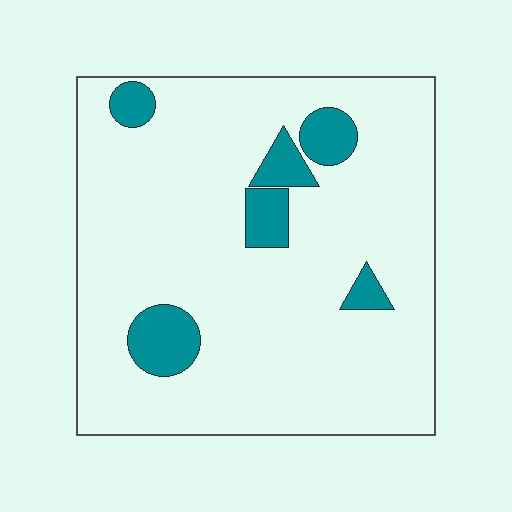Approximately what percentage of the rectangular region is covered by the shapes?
Approximately 10%.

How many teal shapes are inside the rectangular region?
6.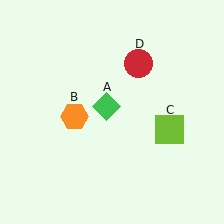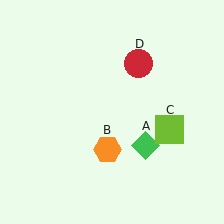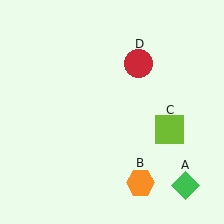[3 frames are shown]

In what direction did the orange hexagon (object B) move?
The orange hexagon (object B) moved down and to the right.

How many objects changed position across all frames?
2 objects changed position: green diamond (object A), orange hexagon (object B).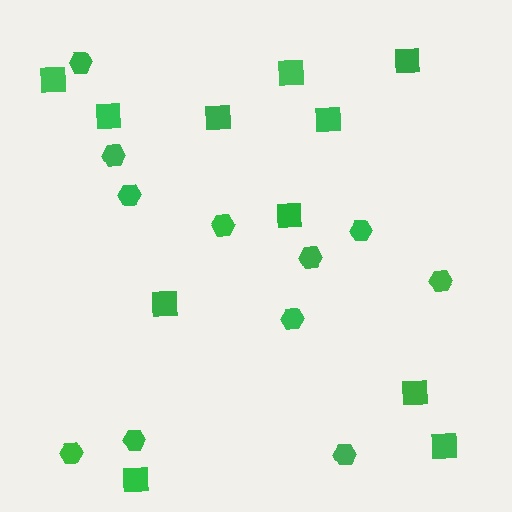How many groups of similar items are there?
There are 2 groups: one group of squares (11) and one group of hexagons (11).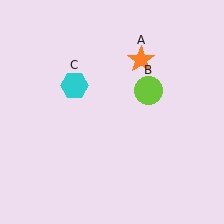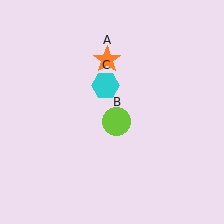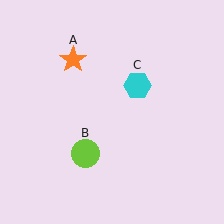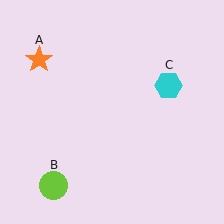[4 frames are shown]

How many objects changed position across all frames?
3 objects changed position: orange star (object A), lime circle (object B), cyan hexagon (object C).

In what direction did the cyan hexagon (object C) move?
The cyan hexagon (object C) moved right.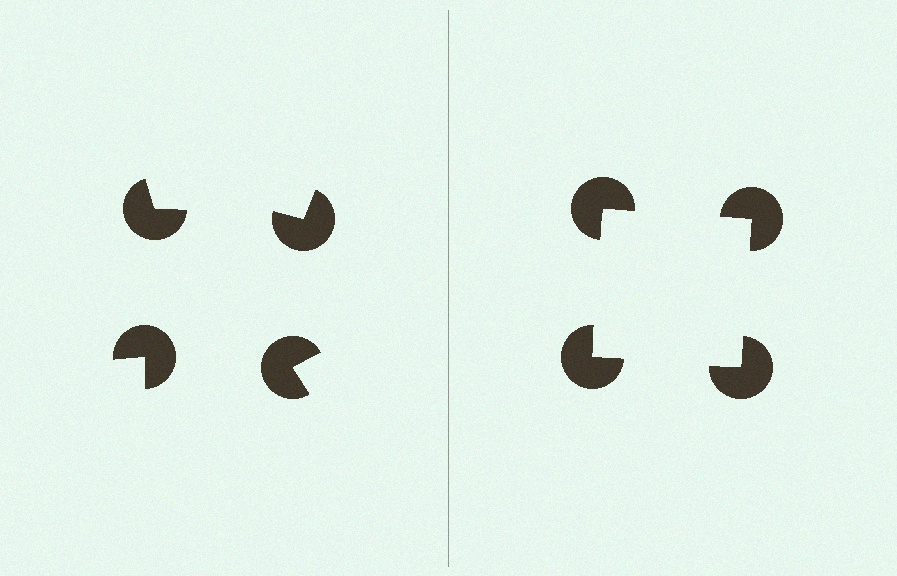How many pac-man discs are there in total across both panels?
8 — 4 on each side.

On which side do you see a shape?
An illusory square appears on the right side. On the left side the wedge cuts are rotated, so no coherent shape forms.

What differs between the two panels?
The pac-man discs are positioned identically on both sides; only the wedge orientations differ. On the right they align to a square; on the left they are misaligned.